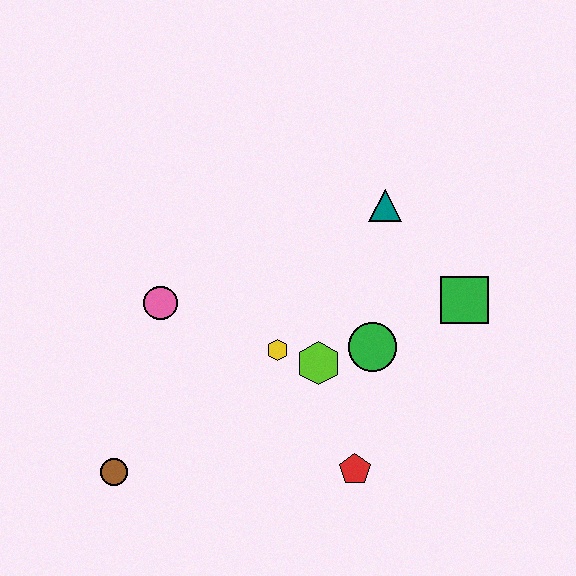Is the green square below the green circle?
No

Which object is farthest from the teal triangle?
The brown circle is farthest from the teal triangle.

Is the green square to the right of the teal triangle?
Yes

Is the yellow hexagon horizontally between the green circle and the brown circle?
Yes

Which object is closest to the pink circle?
The yellow hexagon is closest to the pink circle.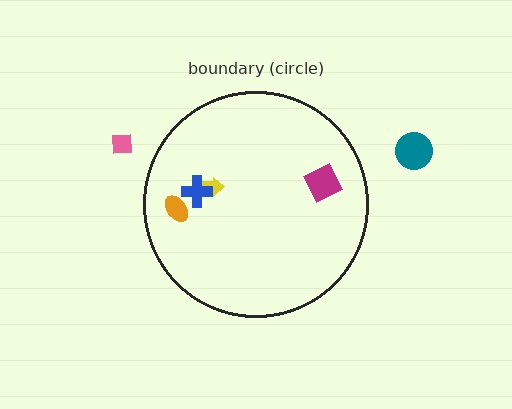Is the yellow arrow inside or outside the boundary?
Inside.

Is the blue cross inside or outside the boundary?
Inside.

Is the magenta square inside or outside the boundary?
Inside.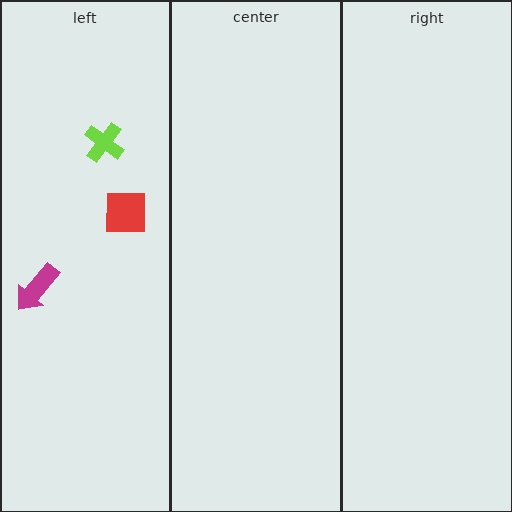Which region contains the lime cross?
The left region.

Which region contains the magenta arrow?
The left region.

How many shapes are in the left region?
3.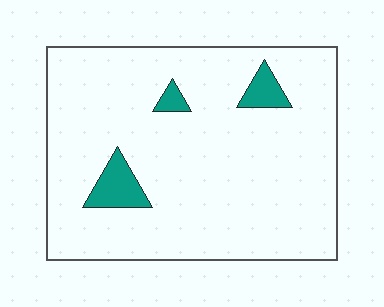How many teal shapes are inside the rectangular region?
3.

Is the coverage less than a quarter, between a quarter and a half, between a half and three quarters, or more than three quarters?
Less than a quarter.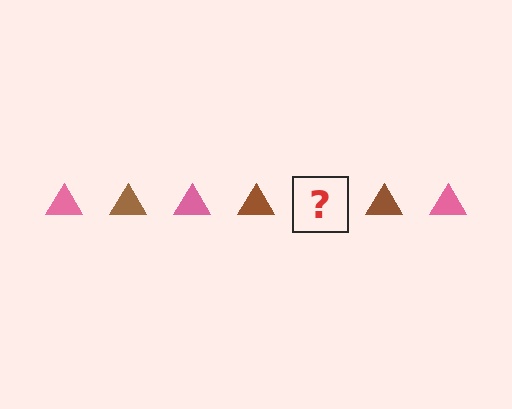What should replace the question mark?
The question mark should be replaced with a pink triangle.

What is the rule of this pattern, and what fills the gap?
The rule is that the pattern cycles through pink, brown triangles. The gap should be filled with a pink triangle.